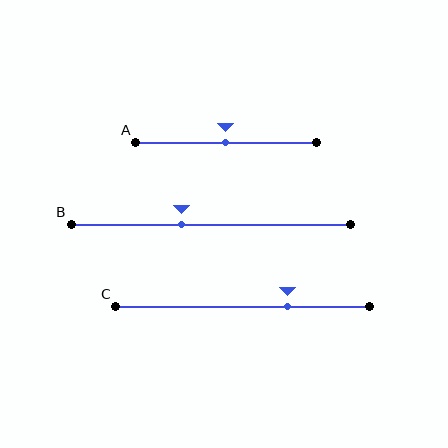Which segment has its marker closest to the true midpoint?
Segment A has its marker closest to the true midpoint.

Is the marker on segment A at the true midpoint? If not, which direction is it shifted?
Yes, the marker on segment A is at the true midpoint.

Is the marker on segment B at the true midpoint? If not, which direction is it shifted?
No, the marker on segment B is shifted to the left by about 11% of the segment length.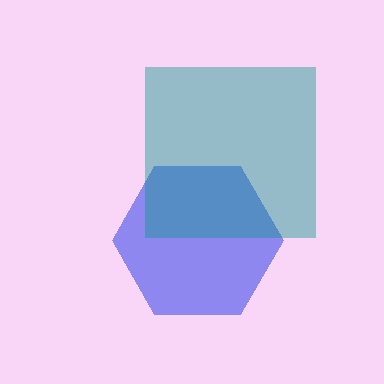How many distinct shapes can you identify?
There are 2 distinct shapes: a blue hexagon, a teal square.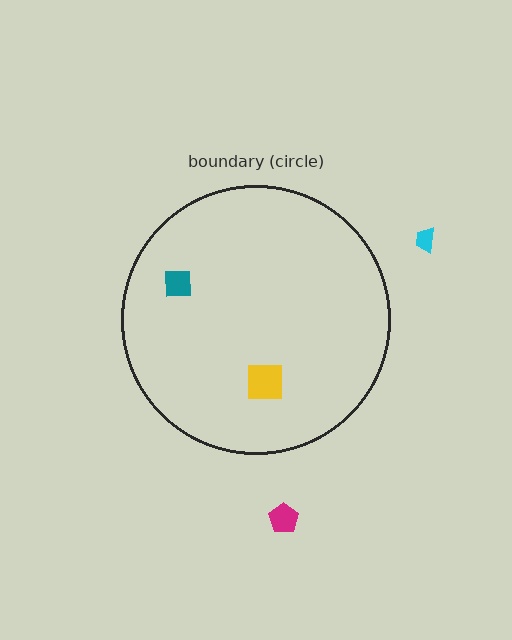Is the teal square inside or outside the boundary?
Inside.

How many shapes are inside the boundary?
2 inside, 2 outside.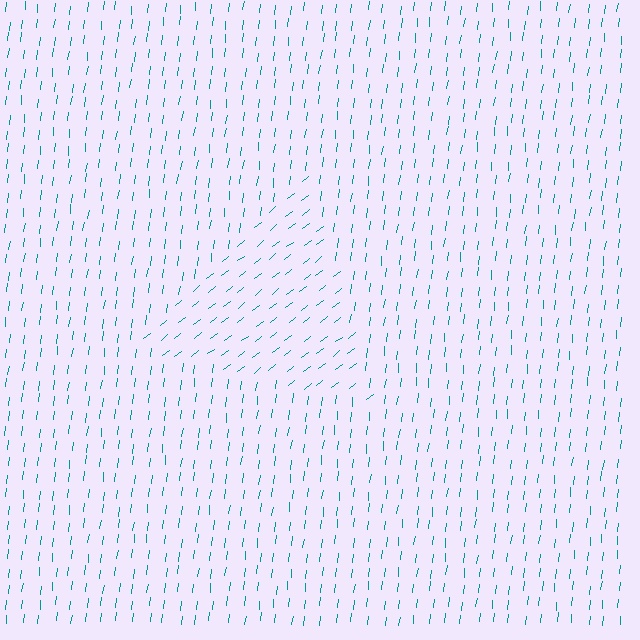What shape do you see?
I see a triangle.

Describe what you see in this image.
The image is filled with small teal line segments. A triangle region in the image has lines oriented differently from the surrounding lines, creating a visible texture boundary.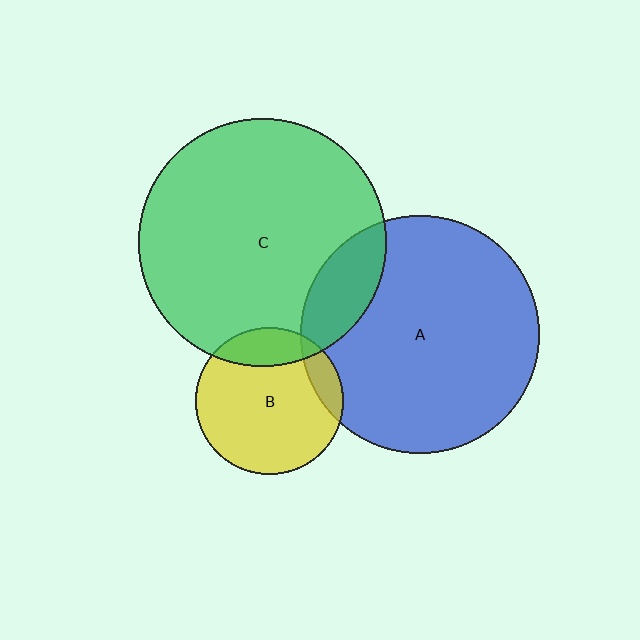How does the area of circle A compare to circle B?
Approximately 2.6 times.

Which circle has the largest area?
Circle C (green).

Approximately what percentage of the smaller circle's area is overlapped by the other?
Approximately 10%.